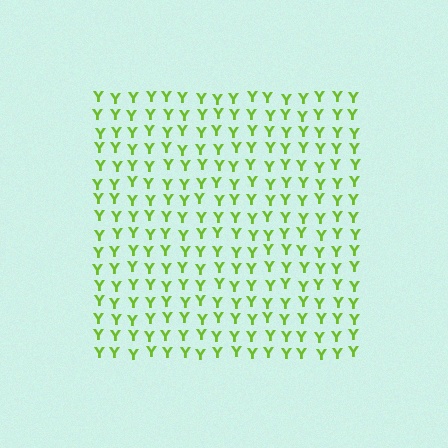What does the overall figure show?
The overall figure shows a square.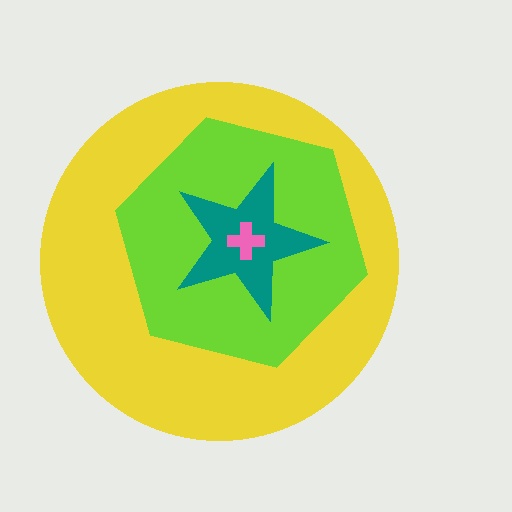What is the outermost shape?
The yellow circle.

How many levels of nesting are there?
4.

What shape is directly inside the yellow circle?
The lime hexagon.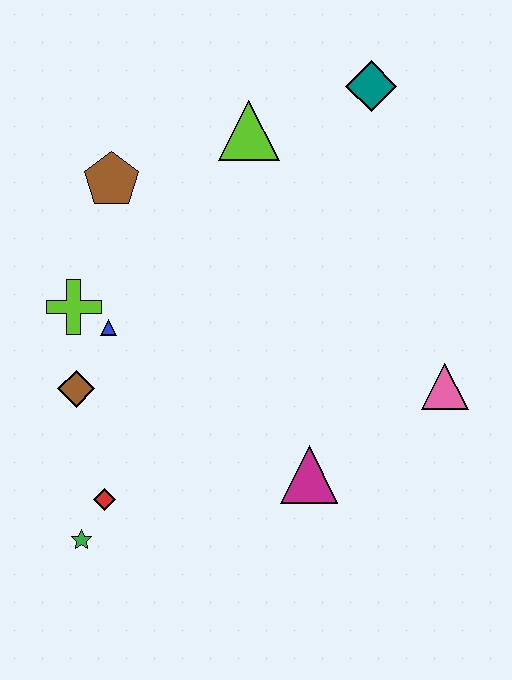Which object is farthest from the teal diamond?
The green star is farthest from the teal diamond.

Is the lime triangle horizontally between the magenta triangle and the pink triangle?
No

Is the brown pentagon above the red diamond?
Yes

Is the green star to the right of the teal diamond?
No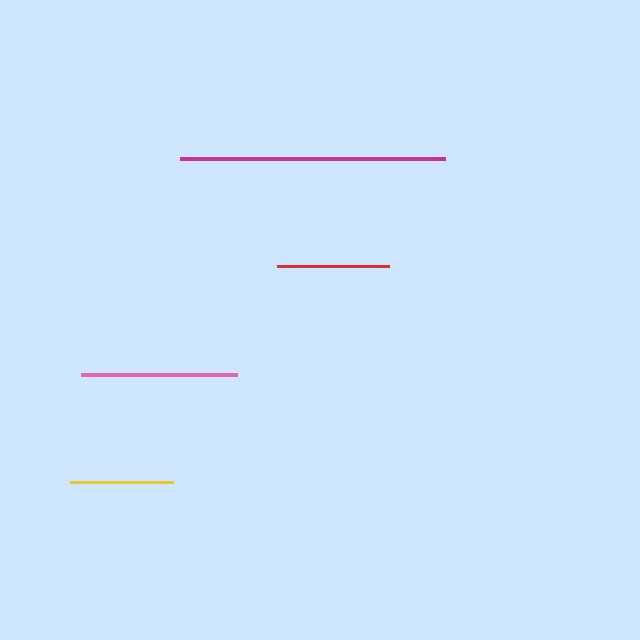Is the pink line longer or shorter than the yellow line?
The pink line is longer than the yellow line.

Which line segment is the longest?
The magenta line is the longest at approximately 266 pixels.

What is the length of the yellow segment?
The yellow segment is approximately 103 pixels long.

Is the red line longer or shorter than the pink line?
The pink line is longer than the red line.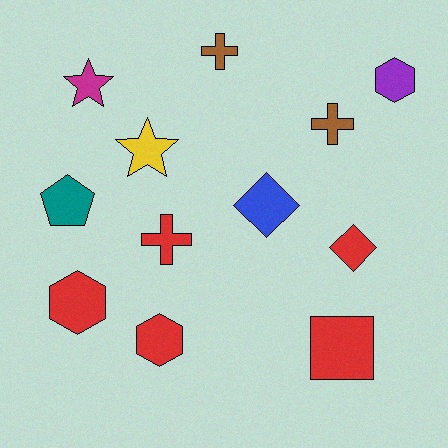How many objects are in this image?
There are 12 objects.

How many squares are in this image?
There is 1 square.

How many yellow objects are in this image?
There is 1 yellow object.